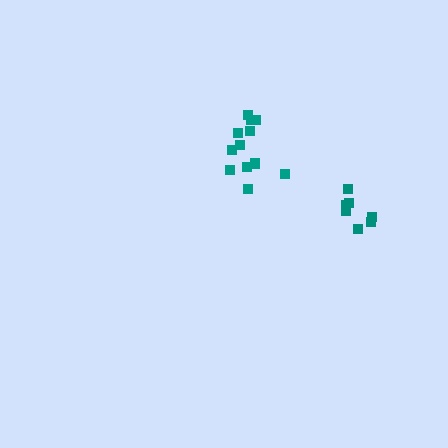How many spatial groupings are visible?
There are 2 spatial groupings.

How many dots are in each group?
Group 1: 12 dots, Group 2: 7 dots (19 total).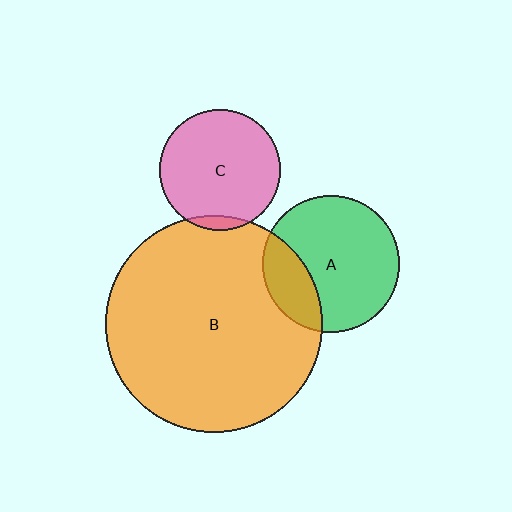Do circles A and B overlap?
Yes.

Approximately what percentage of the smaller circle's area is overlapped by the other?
Approximately 25%.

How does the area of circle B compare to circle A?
Approximately 2.5 times.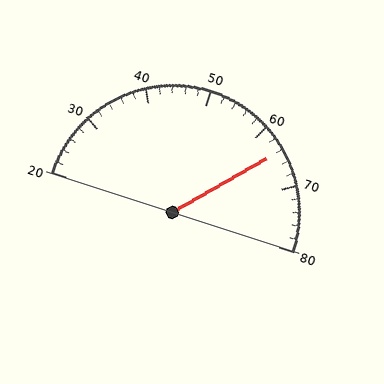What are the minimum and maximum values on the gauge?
The gauge ranges from 20 to 80.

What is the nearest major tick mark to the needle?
The nearest major tick mark is 60.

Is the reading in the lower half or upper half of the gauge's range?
The reading is in the upper half of the range (20 to 80).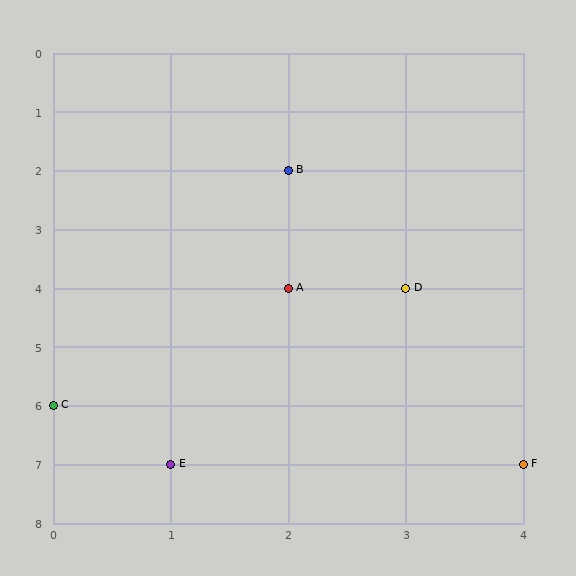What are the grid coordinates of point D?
Point D is at grid coordinates (3, 4).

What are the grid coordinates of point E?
Point E is at grid coordinates (1, 7).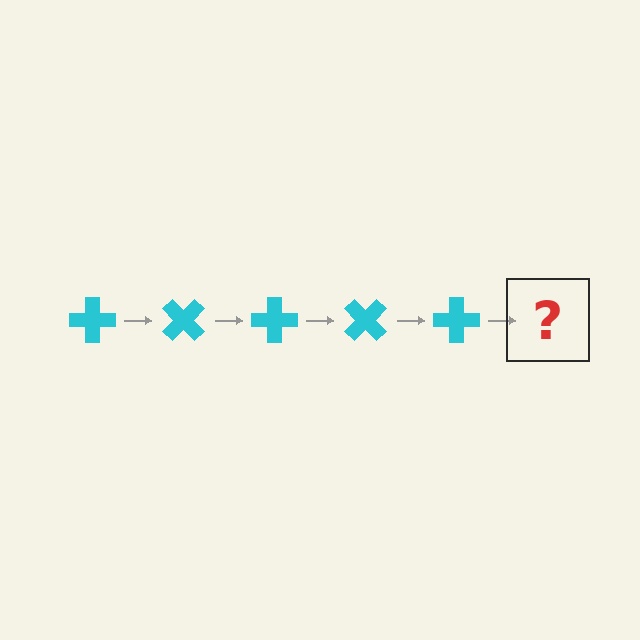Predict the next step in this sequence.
The next step is a cyan cross rotated 225 degrees.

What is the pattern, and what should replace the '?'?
The pattern is that the cross rotates 45 degrees each step. The '?' should be a cyan cross rotated 225 degrees.